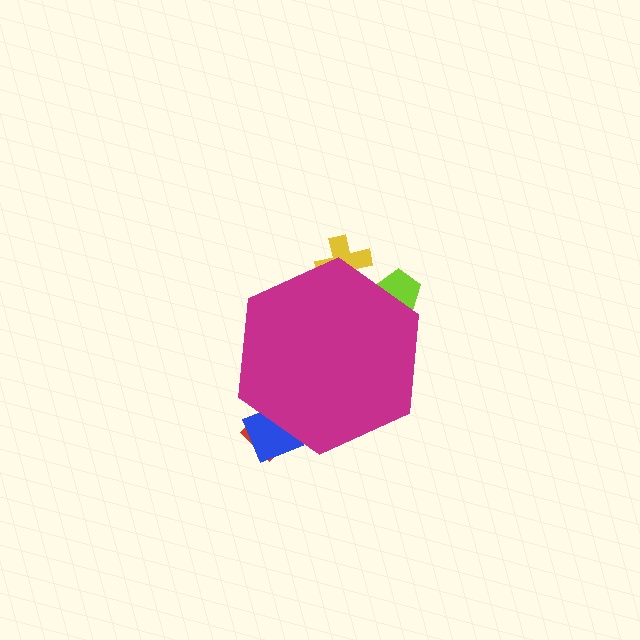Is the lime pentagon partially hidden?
Yes, the lime pentagon is partially hidden behind the magenta hexagon.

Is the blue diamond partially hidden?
Yes, the blue diamond is partially hidden behind the magenta hexagon.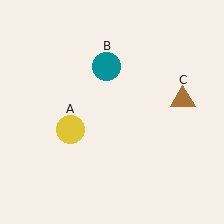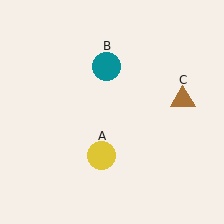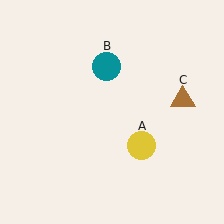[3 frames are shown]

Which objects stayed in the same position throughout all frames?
Teal circle (object B) and brown triangle (object C) remained stationary.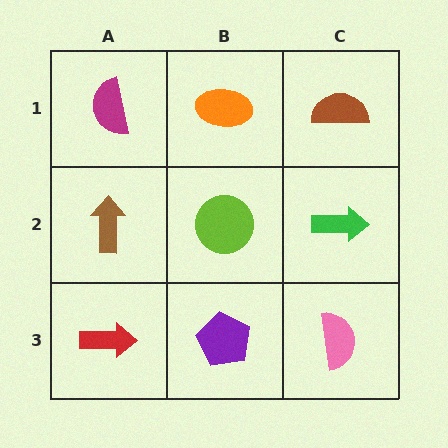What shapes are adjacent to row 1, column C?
A green arrow (row 2, column C), an orange ellipse (row 1, column B).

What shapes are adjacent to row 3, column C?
A green arrow (row 2, column C), a purple pentagon (row 3, column B).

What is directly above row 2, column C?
A brown semicircle.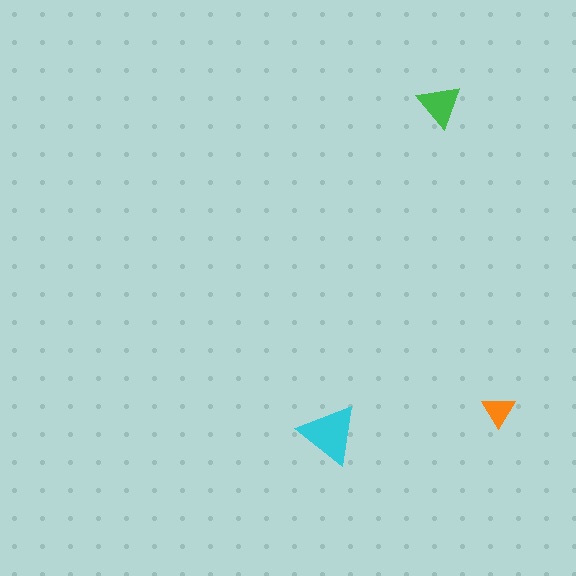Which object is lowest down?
The cyan triangle is bottommost.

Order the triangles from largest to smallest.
the cyan one, the green one, the orange one.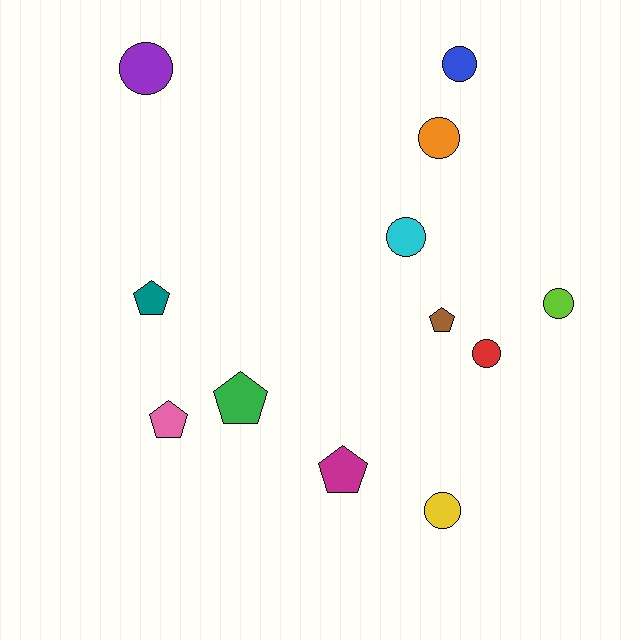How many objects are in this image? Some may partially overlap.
There are 12 objects.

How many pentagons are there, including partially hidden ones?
There are 5 pentagons.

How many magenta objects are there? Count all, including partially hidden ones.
There is 1 magenta object.